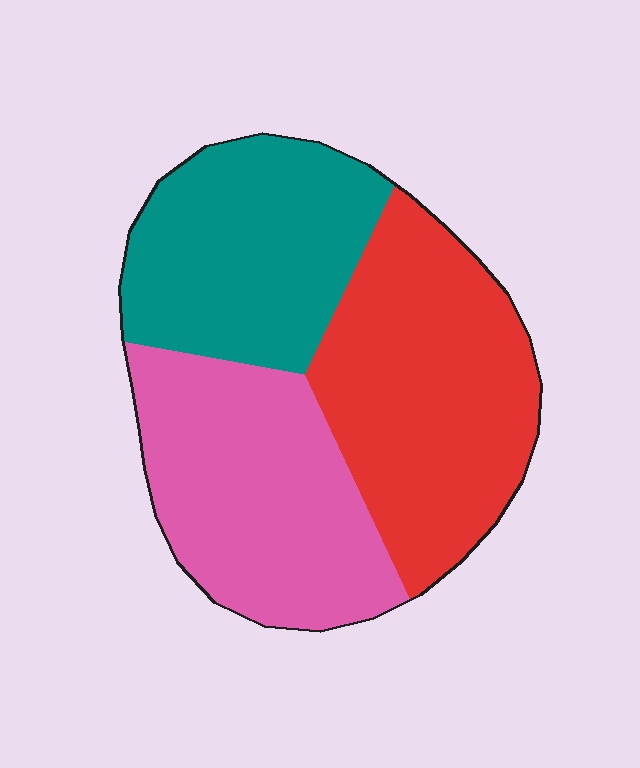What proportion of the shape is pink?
Pink takes up between a sixth and a third of the shape.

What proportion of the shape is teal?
Teal covers 30% of the shape.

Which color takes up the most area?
Red, at roughly 35%.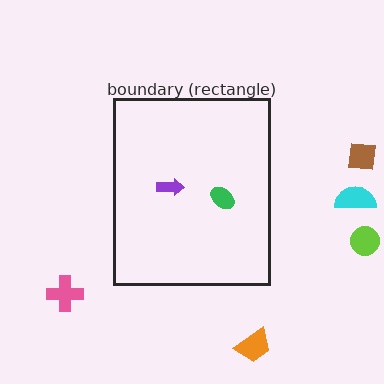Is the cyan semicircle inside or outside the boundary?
Outside.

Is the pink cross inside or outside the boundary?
Outside.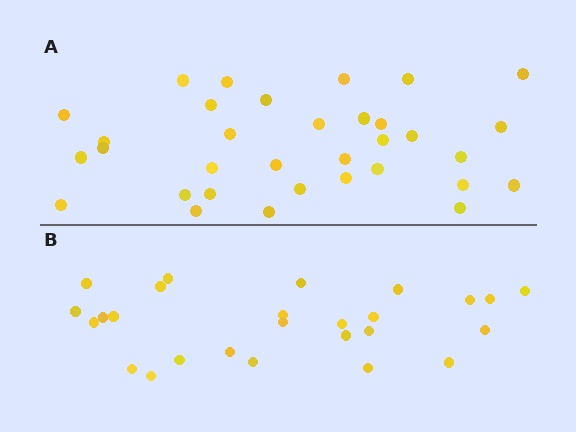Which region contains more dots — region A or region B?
Region A (the top region) has more dots.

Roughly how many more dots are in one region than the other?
Region A has roughly 8 or so more dots than region B.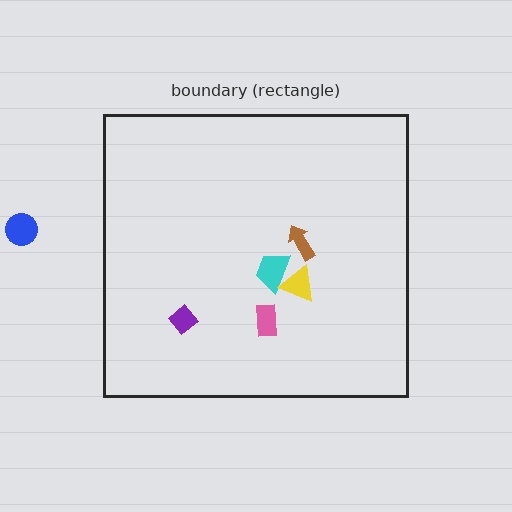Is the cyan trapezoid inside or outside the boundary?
Inside.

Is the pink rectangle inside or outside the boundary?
Inside.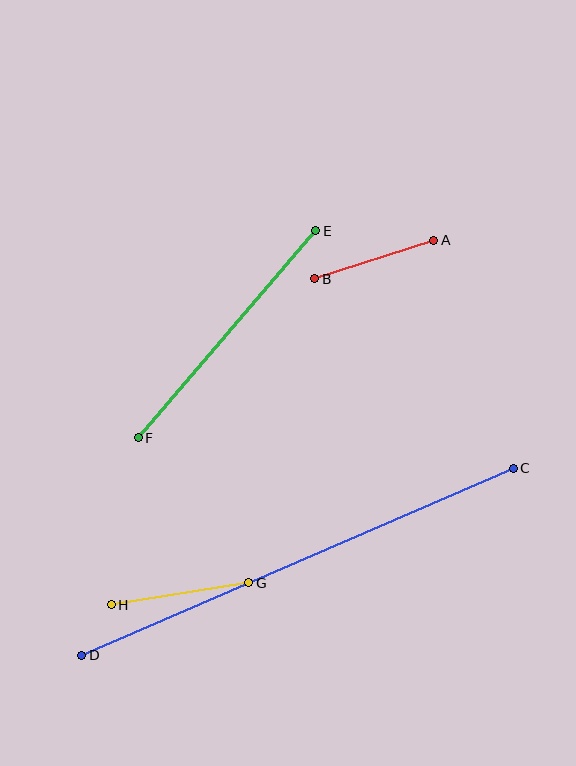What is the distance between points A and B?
The distance is approximately 125 pixels.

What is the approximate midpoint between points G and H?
The midpoint is at approximately (180, 594) pixels.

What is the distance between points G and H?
The distance is approximately 139 pixels.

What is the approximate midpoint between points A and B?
The midpoint is at approximately (374, 259) pixels.